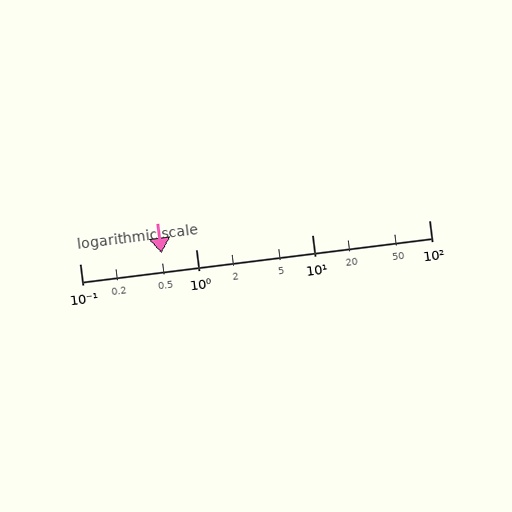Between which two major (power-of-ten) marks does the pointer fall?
The pointer is between 0.1 and 1.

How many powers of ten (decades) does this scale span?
The scale spans 3 decades, from 0.1 to 100.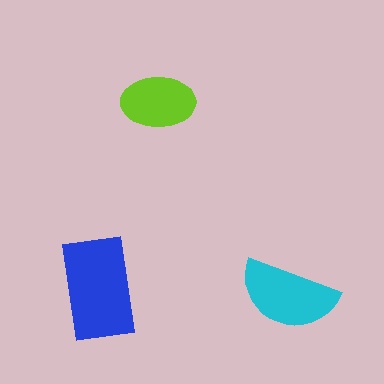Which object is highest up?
The lime ellipse is topmost.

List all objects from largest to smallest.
The blue rectangle, the cyan semicircle, the lime ellipse.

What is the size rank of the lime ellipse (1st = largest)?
3rd.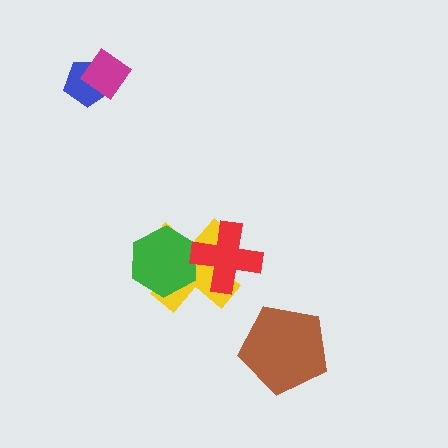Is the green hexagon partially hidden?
Yes, it is partially covered by another shape.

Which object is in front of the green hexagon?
The red cross is in front of the green hexagon.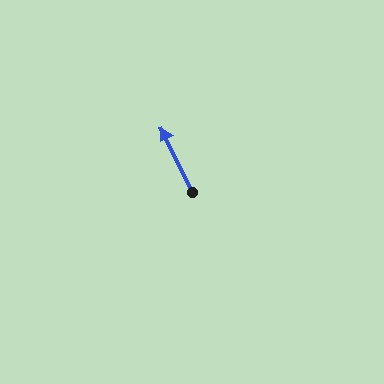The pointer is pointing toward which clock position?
Roughly 11 o'clock.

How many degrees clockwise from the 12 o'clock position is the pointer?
Approximately 334 degrees.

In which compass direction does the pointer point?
Northwest.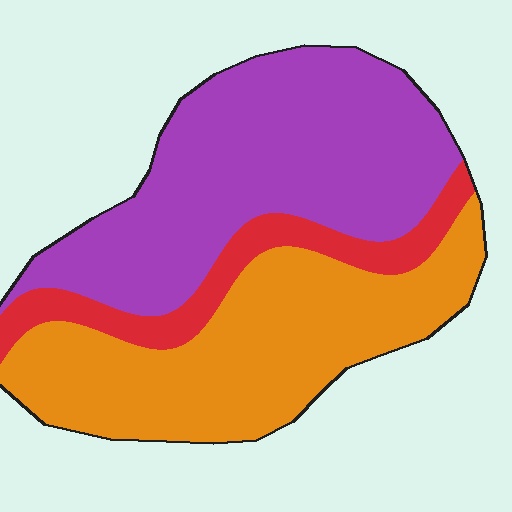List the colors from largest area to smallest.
From largest to smallest: purple, orange, red.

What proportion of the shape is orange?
Orange covers around 40% of the shape.